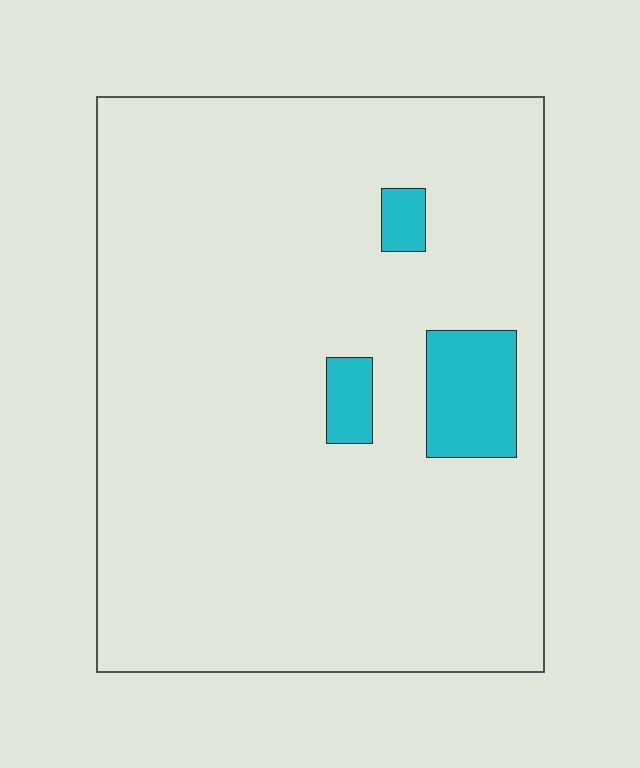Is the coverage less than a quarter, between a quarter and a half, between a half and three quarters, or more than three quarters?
Less than a quarter.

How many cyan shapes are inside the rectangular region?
3.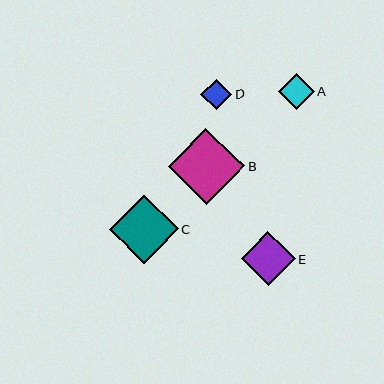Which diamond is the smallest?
Diamond D is the smallest with a size of approximately 31 pixels.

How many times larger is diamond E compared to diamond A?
Diamond E is approximately 1.5 times the size of diamond A.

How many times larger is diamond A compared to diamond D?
Diamond A is approximately 1.2 times the size of diamond D.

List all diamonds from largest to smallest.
From largest to smallest: B, C, E, A, D.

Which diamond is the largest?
Diamond B is the largest with a size of approximately 76 pixels.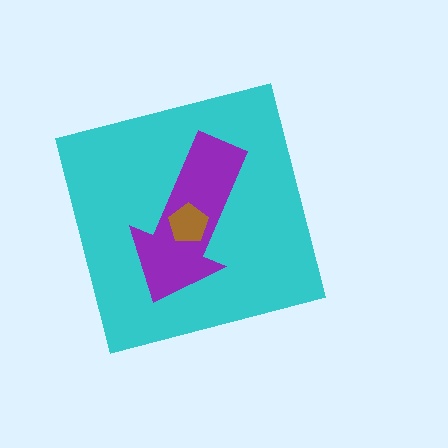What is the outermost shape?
The cyan square.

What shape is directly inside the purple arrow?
The brown pentagon.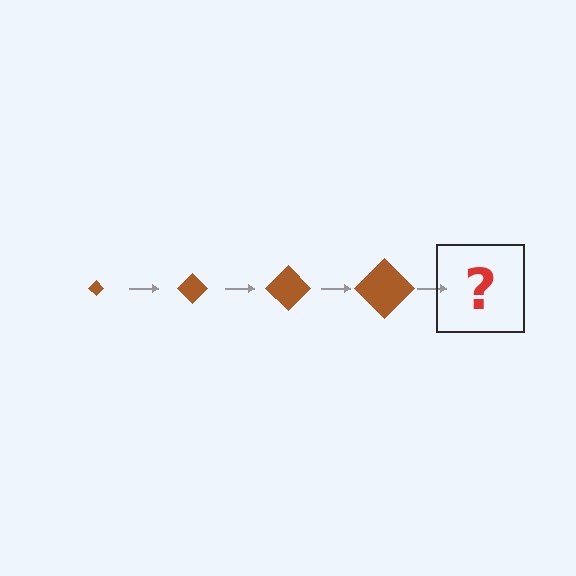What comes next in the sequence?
The next element should be a brown diamond, larger than the previous one.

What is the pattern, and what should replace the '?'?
The pattern is that the diamond gets progressively larger each step. The '?' should be a brown diamond, larger than the previous one.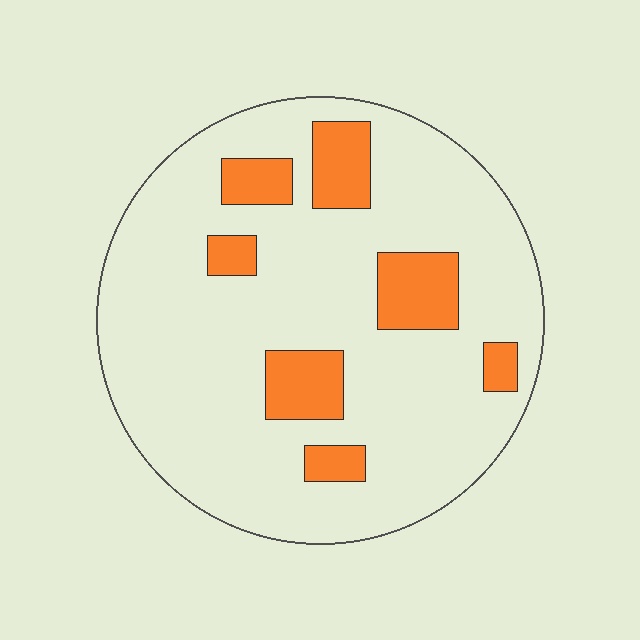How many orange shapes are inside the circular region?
7.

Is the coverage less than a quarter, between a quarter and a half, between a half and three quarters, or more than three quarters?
Less than a quarter.